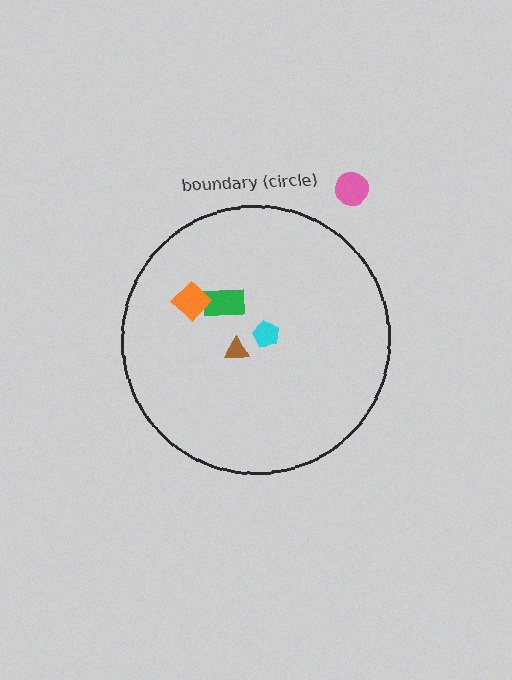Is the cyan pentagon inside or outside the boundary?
Inside.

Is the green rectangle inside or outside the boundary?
Inside.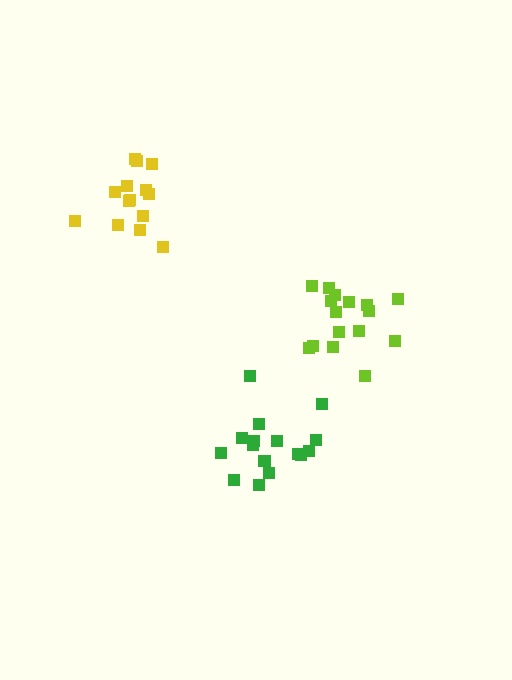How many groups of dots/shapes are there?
There are 3 groups.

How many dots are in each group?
Group 1: 16 dots, Group 2: 14 dots, Group 3: 16 dots (46 total).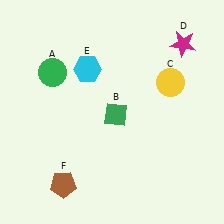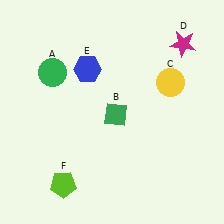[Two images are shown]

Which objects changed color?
E changed from cyan to blue. F changed from brown to lime.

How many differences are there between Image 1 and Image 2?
There are 2 differences between the two images.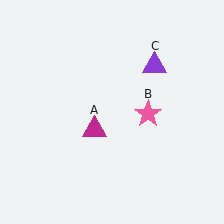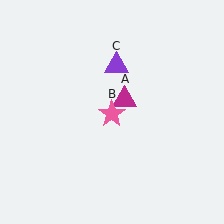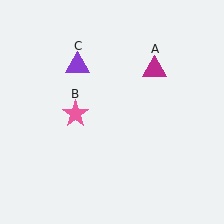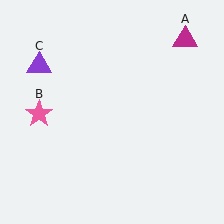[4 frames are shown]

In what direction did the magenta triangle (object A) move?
The magenta triangle (object A) moved up and to the right.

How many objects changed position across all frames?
3 objects changed position: magenta triangle (object A), pink star (object B), purple triangle (object C).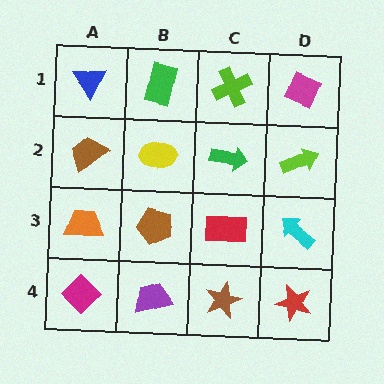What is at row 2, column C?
A green arrow.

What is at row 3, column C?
A red rectangle.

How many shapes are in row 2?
4 shapes.